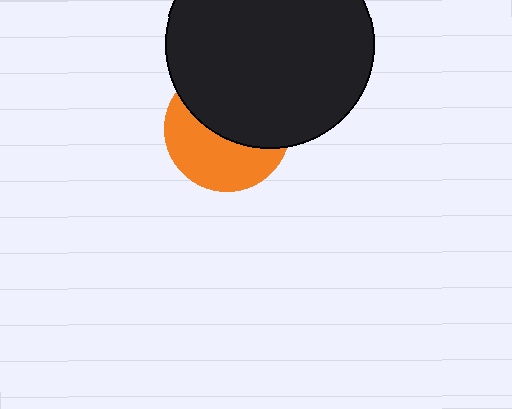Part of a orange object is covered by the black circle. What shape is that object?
It is a circle.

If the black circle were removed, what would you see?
You would see the complete orange circle.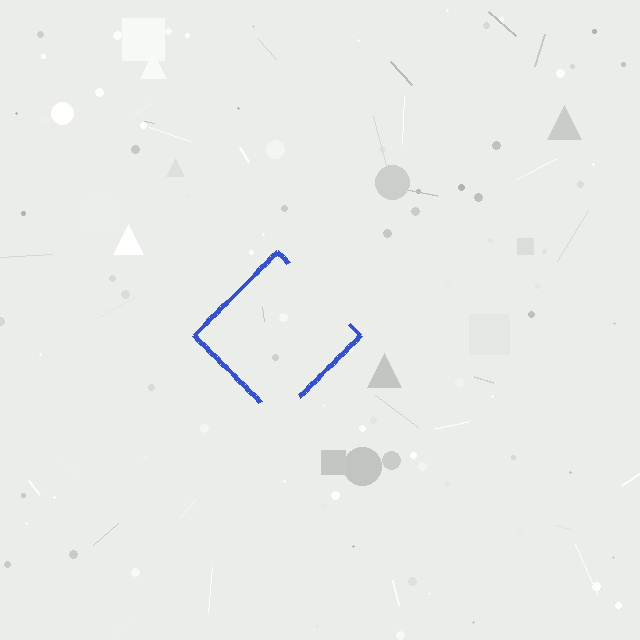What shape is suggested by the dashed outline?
The dashed outline suggests a diamond.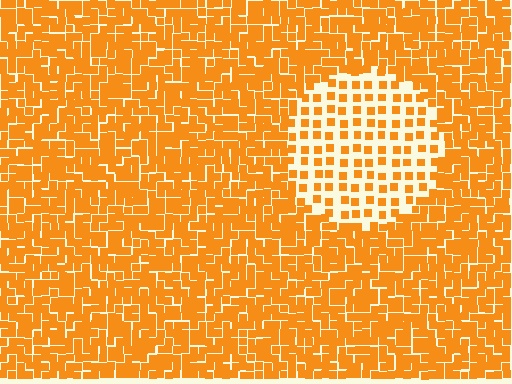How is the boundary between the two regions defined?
The boundary is defined by a change in element density (approximately 2.5x ratio). All elements are the same color, size, and shape.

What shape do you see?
I see a circle.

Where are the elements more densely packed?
The elements are more densely packed outside the circle boundary.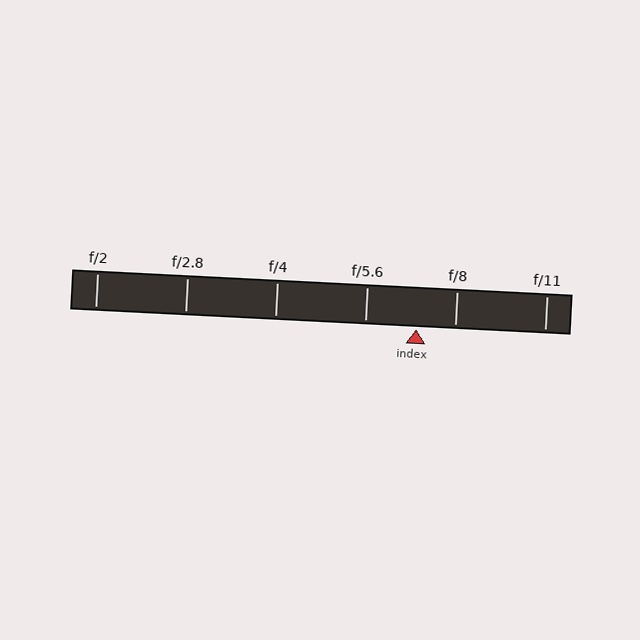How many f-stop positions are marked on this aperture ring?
There are 6 f-stop positions marked.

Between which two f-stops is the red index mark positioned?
The index mark is between f/5.6 and f/8.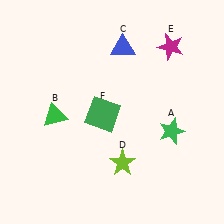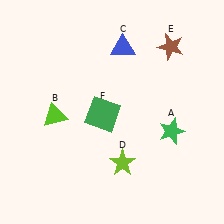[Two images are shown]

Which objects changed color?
B changed from green to lime. E changed from magenta to brown.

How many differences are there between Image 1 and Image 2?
There are 2 differences between the two images.